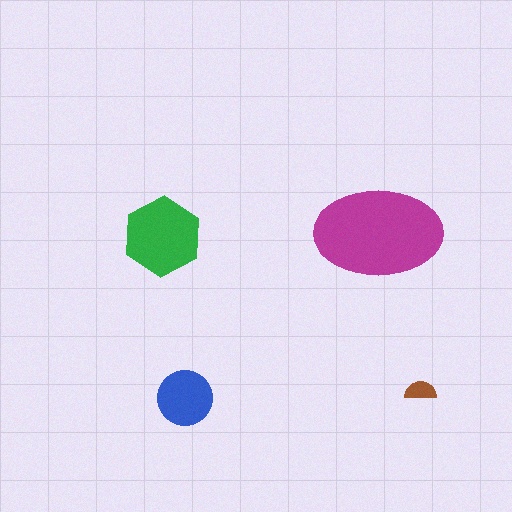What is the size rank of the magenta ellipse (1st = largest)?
1st.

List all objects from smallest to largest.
The brown semicircle, the blue circle, the green hexagon, the magenta ellipse.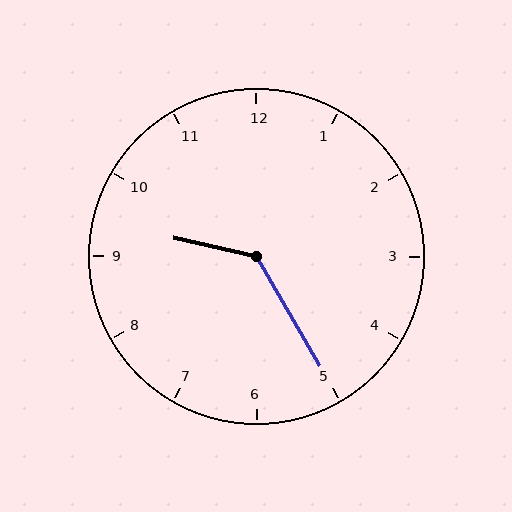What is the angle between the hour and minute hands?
Approximately 132 degrees.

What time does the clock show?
9:25.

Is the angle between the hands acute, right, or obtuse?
It is obtuse.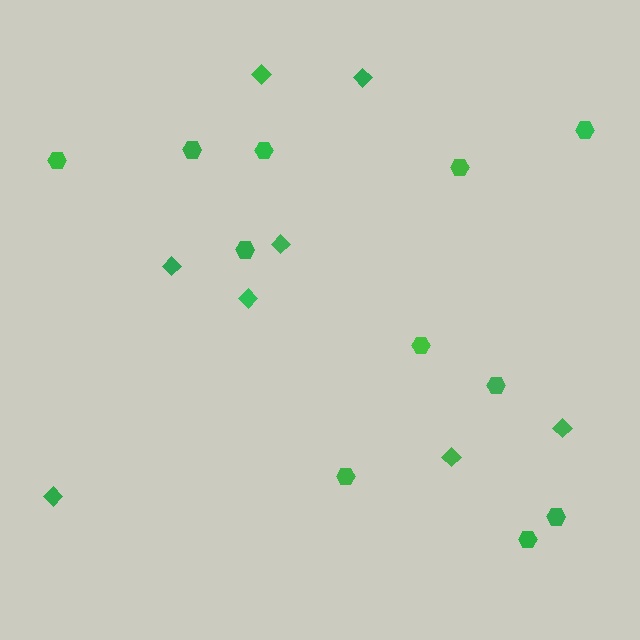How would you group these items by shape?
There are 2 groups: one group of hexagons (11) and one group of diamonds (8).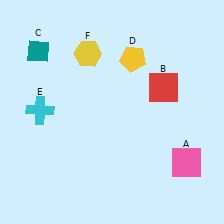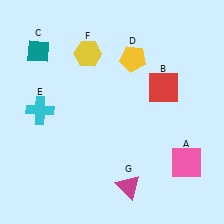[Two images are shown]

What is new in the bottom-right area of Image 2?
A magenta triangle (G) was added in the bottom-right area of Image 2.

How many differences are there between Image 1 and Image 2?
There is 1 difference between the two images.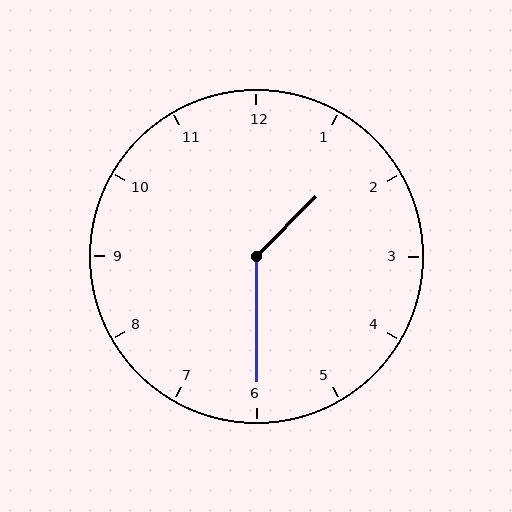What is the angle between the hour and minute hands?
Approximately 135 degrees.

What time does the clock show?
1:30.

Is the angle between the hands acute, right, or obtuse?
It is obtuse.